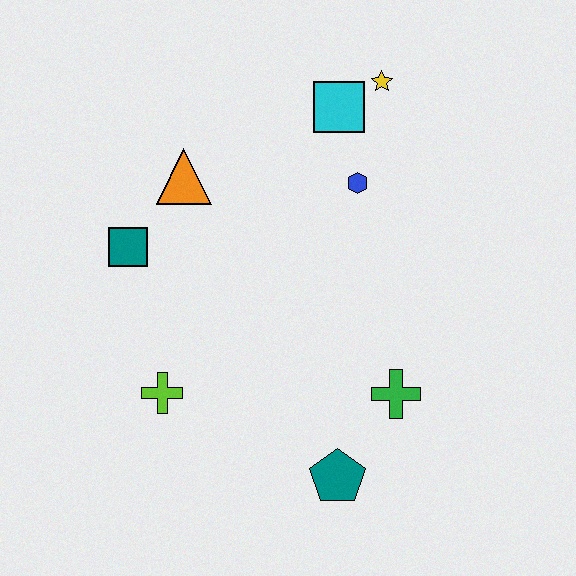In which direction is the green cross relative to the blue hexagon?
The green cross is below the blue hexagon.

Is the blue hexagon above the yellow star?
No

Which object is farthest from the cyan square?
The teal pentagon is farthest from the cyan square.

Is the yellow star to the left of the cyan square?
No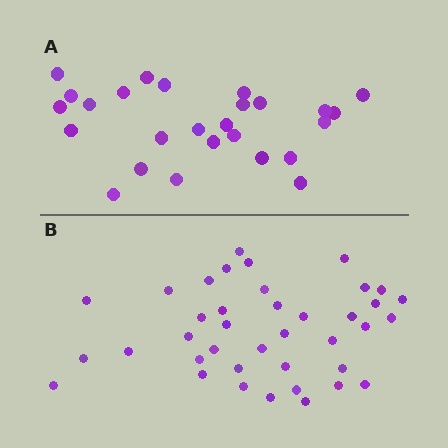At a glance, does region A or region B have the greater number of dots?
Region B (the bottom region) has more dots.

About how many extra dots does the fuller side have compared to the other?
Region B has approximately 15 more dots than region A.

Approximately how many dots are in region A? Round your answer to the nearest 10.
About 30 dots. (The exact count is 26, which rounds to 30.)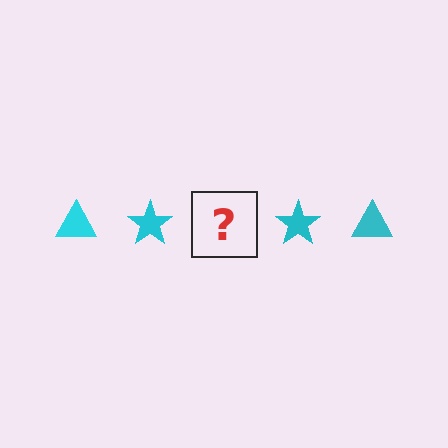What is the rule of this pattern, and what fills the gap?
The rule is that the pattern cycles through triangle, star shapes in cyan. The gap should be filled with a cyan triangle.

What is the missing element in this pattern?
The missing element is a cyan triangle.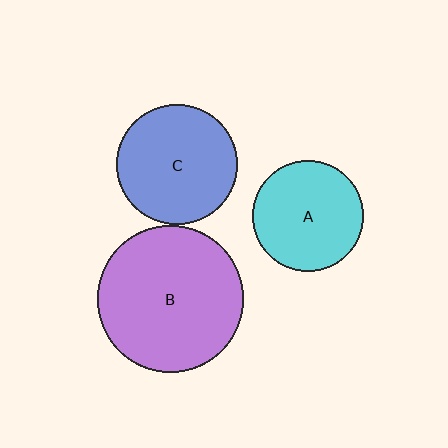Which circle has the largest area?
Circle B (purple).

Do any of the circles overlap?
No, none of the circles overlap.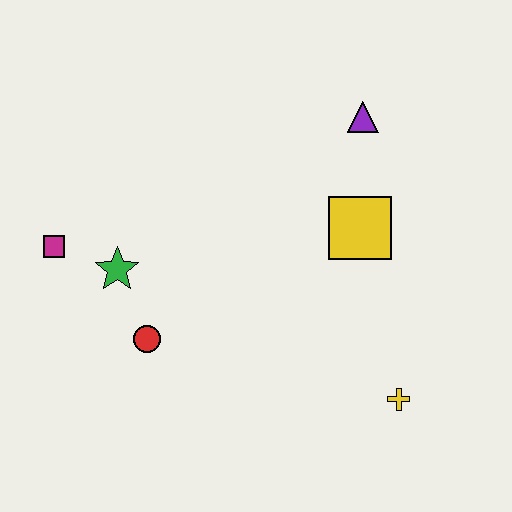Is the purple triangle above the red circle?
Yes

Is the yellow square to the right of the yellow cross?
No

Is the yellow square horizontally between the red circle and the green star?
No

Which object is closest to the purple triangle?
The yellow square is closest to the purple triangle.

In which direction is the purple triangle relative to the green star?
The purple triangle is to the right of the green star.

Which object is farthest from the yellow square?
The magenta square is farthest from the yellow square.